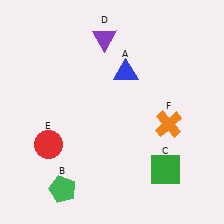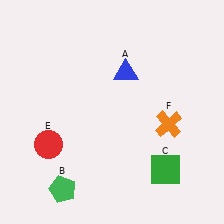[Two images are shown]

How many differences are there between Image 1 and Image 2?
There is 1 difference between the two images.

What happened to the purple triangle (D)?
The purple triangle (D) was removed in Image 2. It was in the top-left area of Image 1.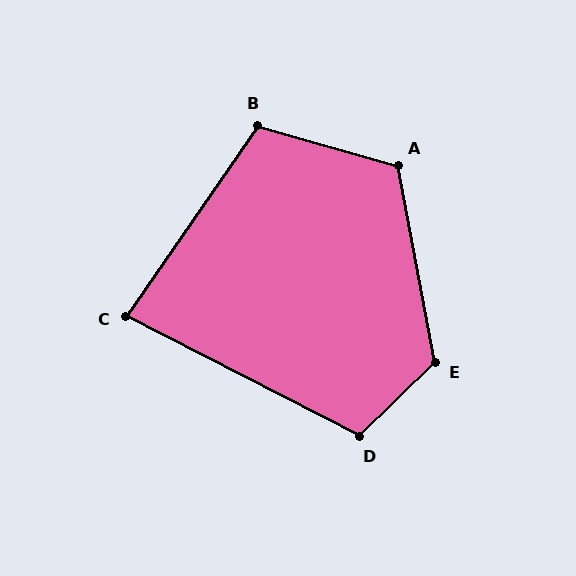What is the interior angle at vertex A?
Approximately 116 degrees (obtuse).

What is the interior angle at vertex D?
Approximately 108 degrees (obtuse).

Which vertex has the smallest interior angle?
C, at approximately 83 degrees.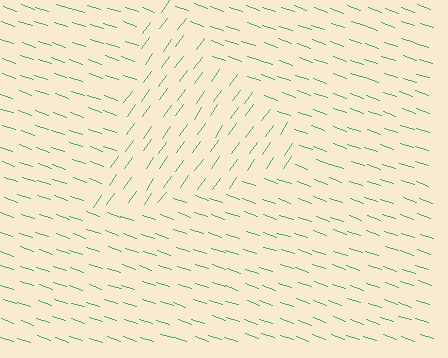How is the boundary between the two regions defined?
The boundary is defined purely by a change in line orientation (approximately 73 degrees difference). All lines are the same color and thickness.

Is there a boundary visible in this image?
Yes, there is a texture boundary formed by a change in line orientation.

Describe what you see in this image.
The image is filled with small green line segments. A triangle region in the image has lines oriented differently from the surrounding lines, creating a visible texture boundary.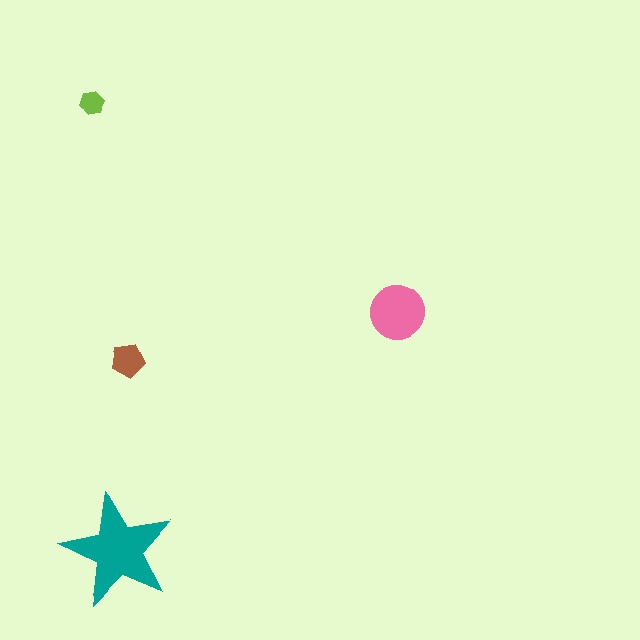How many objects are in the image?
There are 4 objects in the image.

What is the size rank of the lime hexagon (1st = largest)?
4th.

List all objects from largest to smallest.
The teal star, the pink circle, the brown pentagon, the lime hexagon.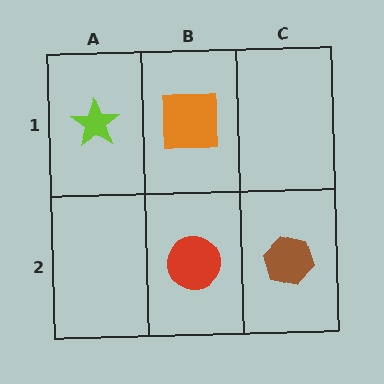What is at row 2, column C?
A brown hexagon.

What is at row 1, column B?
An orange square.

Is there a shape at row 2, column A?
No, that cell is empty.